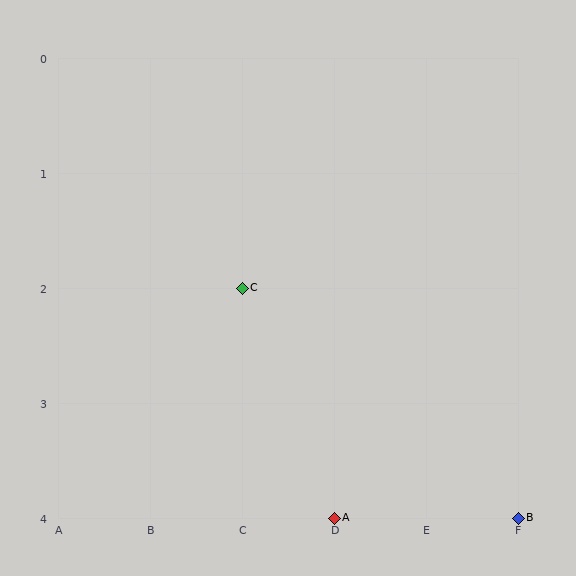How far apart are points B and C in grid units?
Points B and C are 3 columns and 2 rows apart (about 3.6 grid units diagonally).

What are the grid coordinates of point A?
Point A is at grid coordinates (D, 4).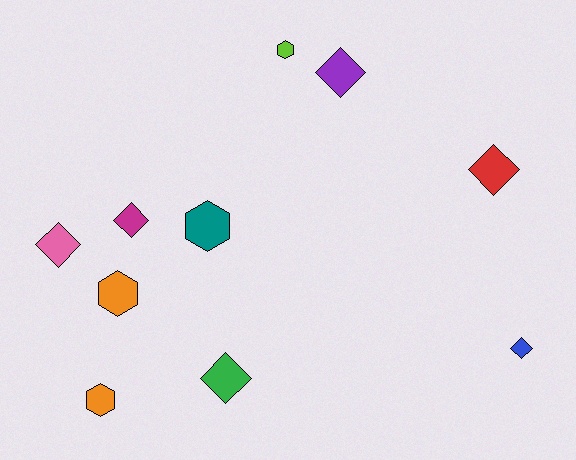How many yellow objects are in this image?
There are no yellow objects.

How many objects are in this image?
There are 10 objects.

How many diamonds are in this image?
There are 6 diamonds.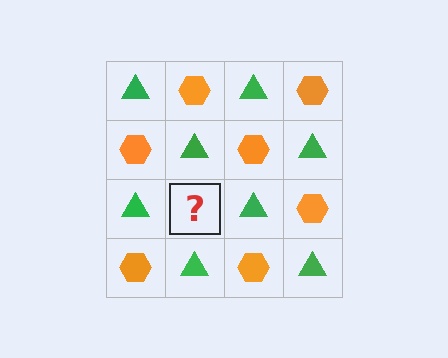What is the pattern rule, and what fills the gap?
The rule is that it alternates green triangle and orange hexagon in a checkerboard pattern. The gap should be filled with an orange hexagon.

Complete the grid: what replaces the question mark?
The question mark should be replaced with an orange hexagon.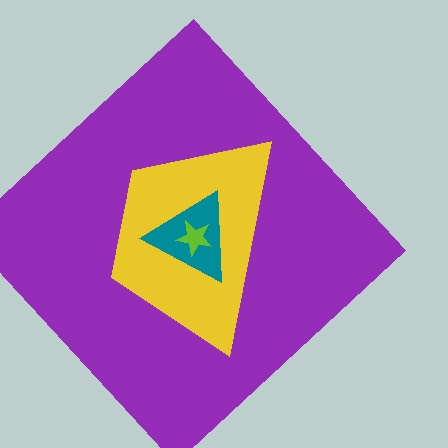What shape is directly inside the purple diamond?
The yellow trapezoid.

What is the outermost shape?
The purple diamond.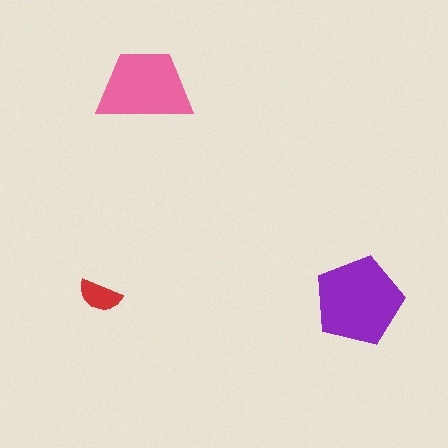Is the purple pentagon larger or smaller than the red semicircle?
Larger.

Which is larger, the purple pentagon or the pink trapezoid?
The purple pentagon.